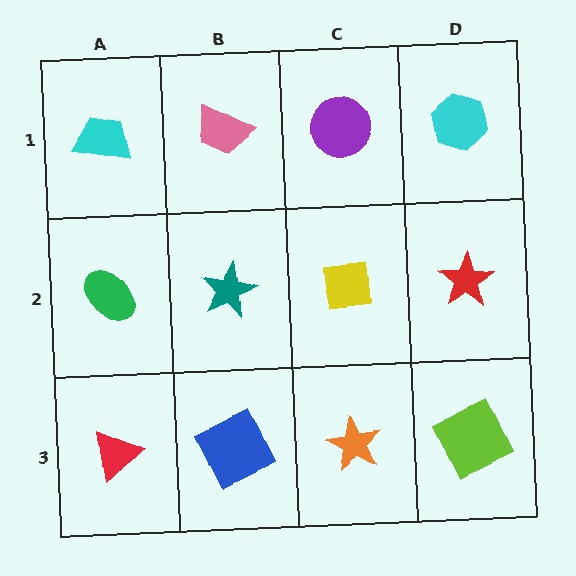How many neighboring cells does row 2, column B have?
4.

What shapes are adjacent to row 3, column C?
A yellow square (row 2, column C), a blue square (row 3, column B), a lime square (row 3, column D).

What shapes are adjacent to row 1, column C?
A yellow square (row 2, column C), a pink trapezoid (row 1, column B), a cyan hexagon (row 1, column D).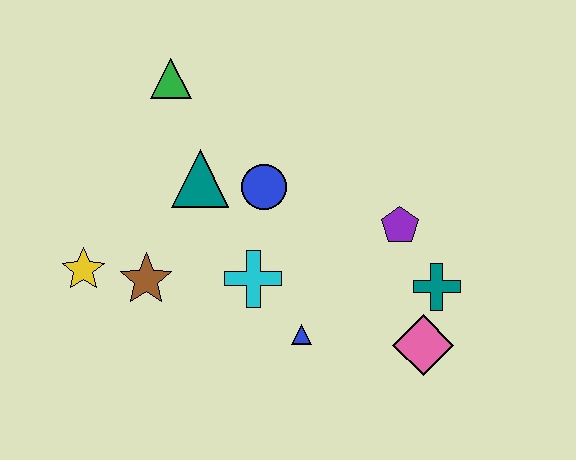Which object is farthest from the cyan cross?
The green triangle is farthest from the cyan cross.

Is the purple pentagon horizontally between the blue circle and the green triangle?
No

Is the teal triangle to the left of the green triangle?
No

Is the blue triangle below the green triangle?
Yes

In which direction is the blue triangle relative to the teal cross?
The blue triangle is to the left of the teal cross.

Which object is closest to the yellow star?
The brown star is closest to the yellow star.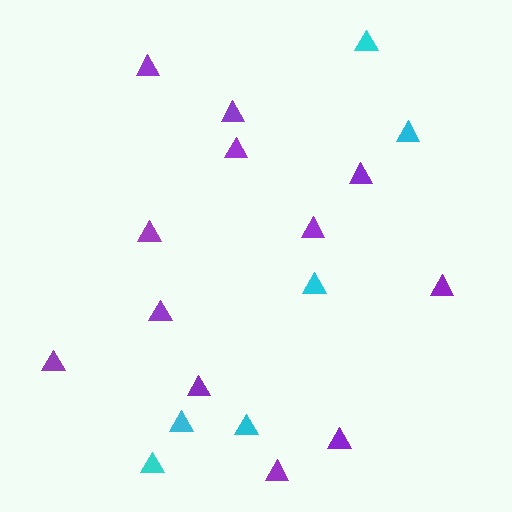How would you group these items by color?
There are 2 groups: one group of purple triangles (12) and one group of cyan triangles (6).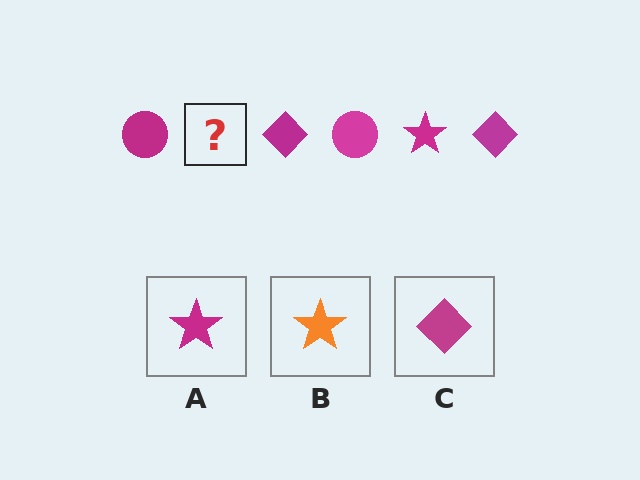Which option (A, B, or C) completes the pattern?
A.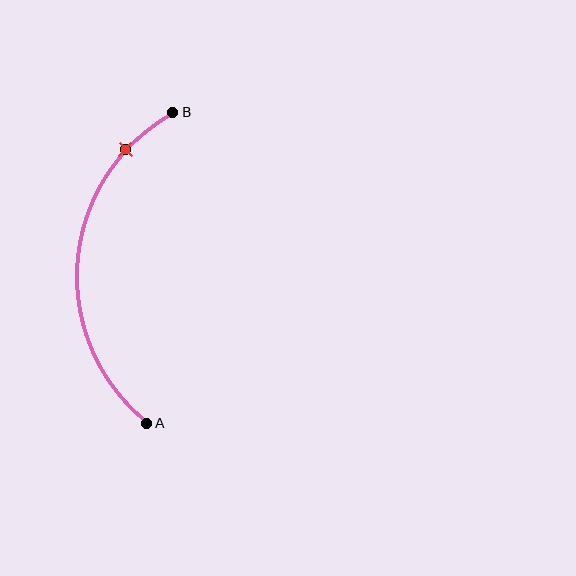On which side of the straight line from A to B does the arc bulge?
The arc bulges to the left of the straight line connecting A and B.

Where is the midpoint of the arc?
The arc midpoint is the point on the curve farthest from the straight line joining A and B. It sits to the left of that line.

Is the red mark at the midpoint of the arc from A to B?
No. The red mark lies on the arc but is closer to endpoint B. The arc midpoint would be at the point on the curve equidistant along the arc from both A and B.